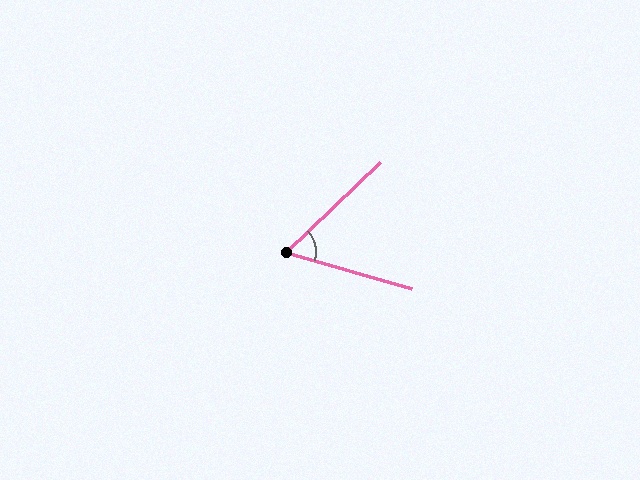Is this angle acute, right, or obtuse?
It is acute.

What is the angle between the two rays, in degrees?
Approximately 60 degrees.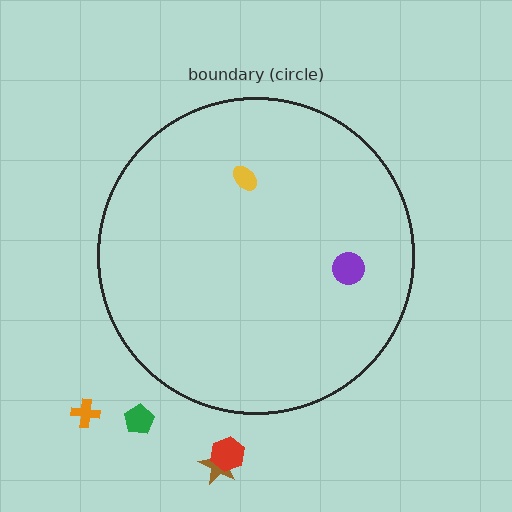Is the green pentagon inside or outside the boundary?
Outside.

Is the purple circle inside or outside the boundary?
Inside.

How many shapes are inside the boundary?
2 inside, 4 outside.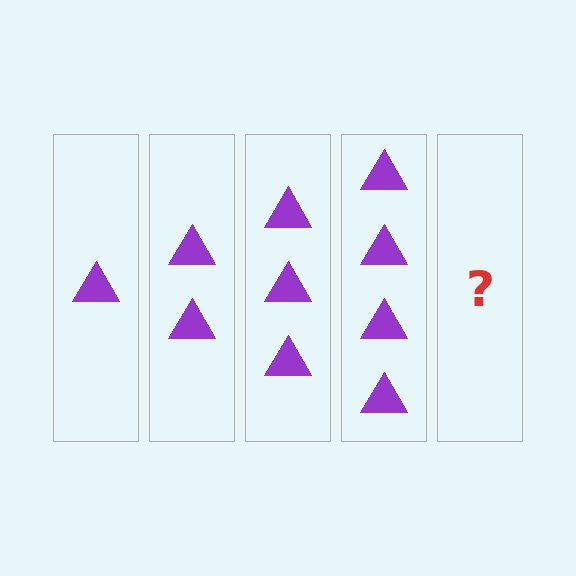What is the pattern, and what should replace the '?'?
The pattern is that each step adds one more triangle. The '?' should be 5 triangles.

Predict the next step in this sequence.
The next step is 5 triangles.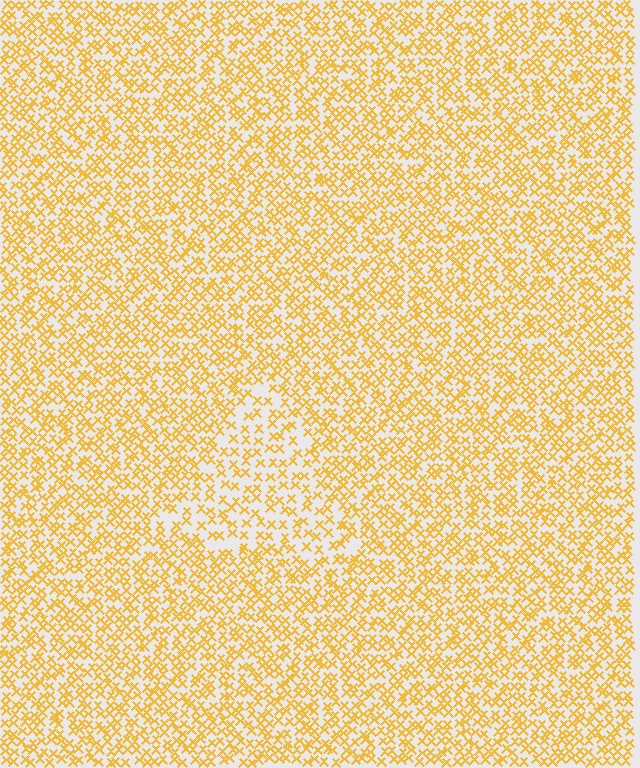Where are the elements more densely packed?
The elements are more densely packed outside the triangle boundary.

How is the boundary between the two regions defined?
The boundary is defined by a change in element density (approximately 1.6x ratio). All elements are the same color, size, and shape.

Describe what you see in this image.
The image contains small yellow elements arranged at two different densities. A triangle-shaped region is visible where the elements are less densely packed than the surrounding area.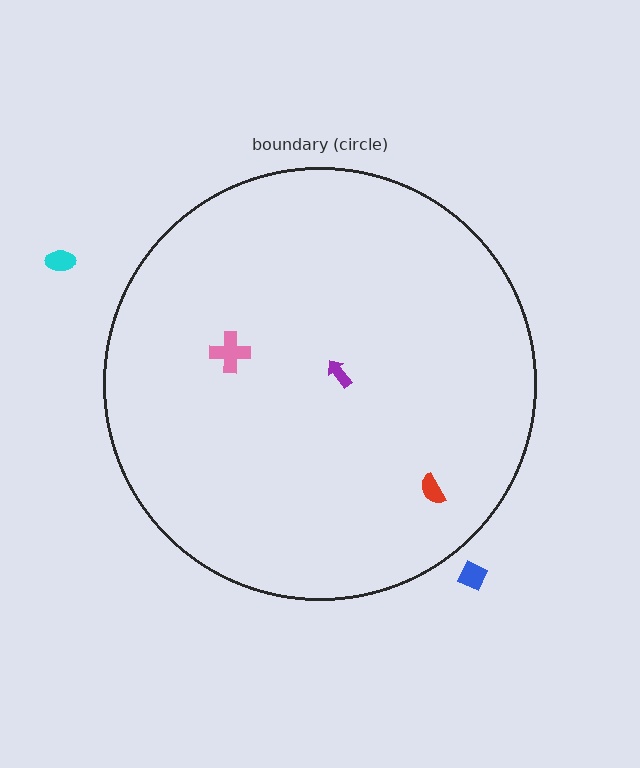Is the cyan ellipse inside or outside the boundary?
Outside.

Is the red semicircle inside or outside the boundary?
Inside.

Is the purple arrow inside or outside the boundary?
Inside.